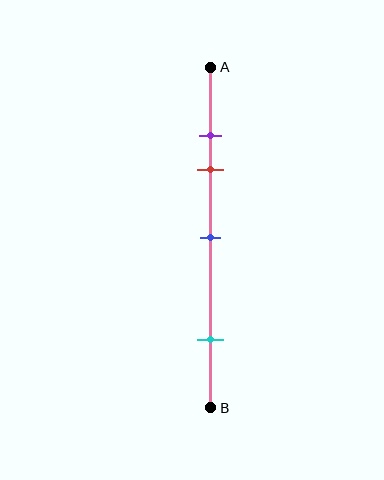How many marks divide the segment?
There are 4 marks dividing the segment.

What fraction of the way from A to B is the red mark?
The red mark is approximately 30% (0.3) of the way from A to B.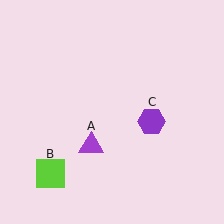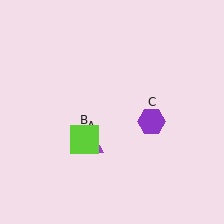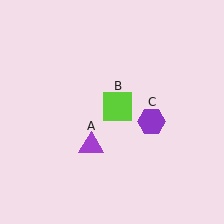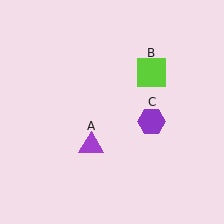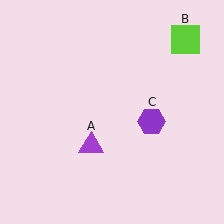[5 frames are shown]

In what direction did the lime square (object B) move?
The lime square (object B) moved up and to the right.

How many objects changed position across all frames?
1 object changed position: lime square (object B).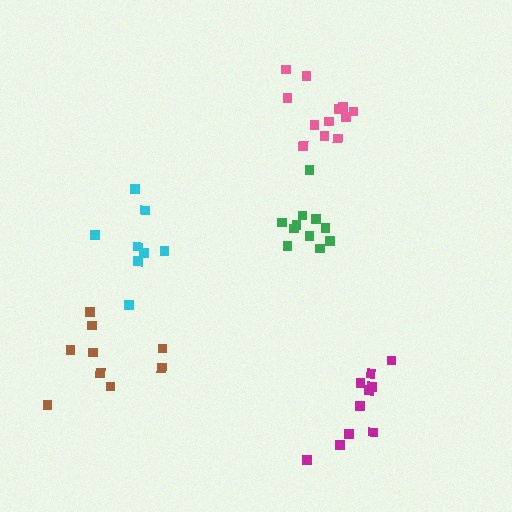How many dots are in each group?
Group 1: 11 dots, Group 2: 10 dots, Group 3: 8 dots, Group 4: 12 dots, Group 5: 9 dots (50 total).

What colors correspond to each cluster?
The clusters are colored: green, magenta, cyan, pink, brown.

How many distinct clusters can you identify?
There are 5 distinct clusters.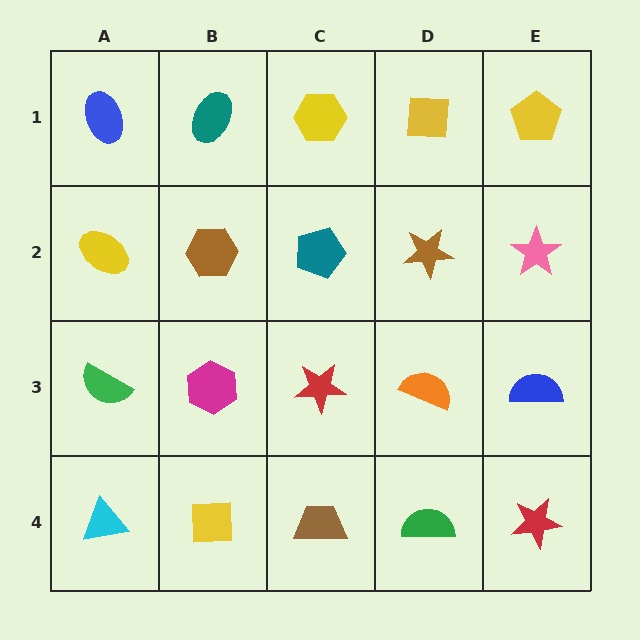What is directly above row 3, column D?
A brown star.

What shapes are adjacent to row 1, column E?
A pink star (row 2, column E), a yellow square (row 1, column D).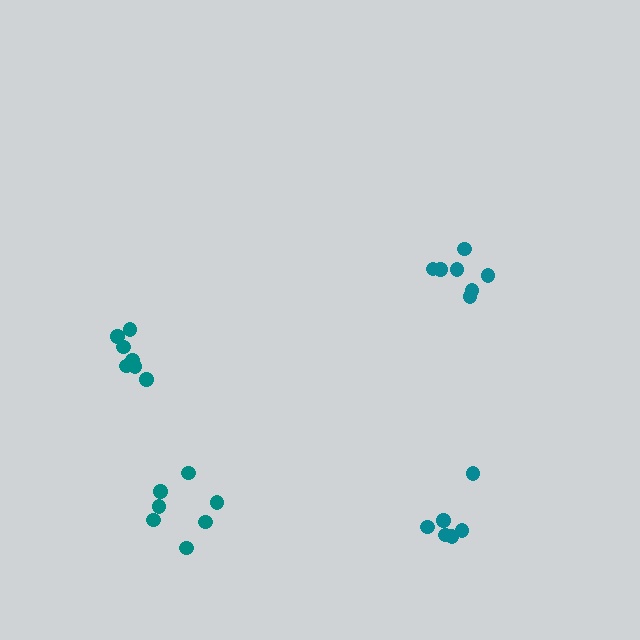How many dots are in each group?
Group 1: 7 dots, Group 2: 7 dots, Group 3: 6 dots, Group 4: 7 dots (27 total).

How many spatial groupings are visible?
There are 4 spatial groupings.